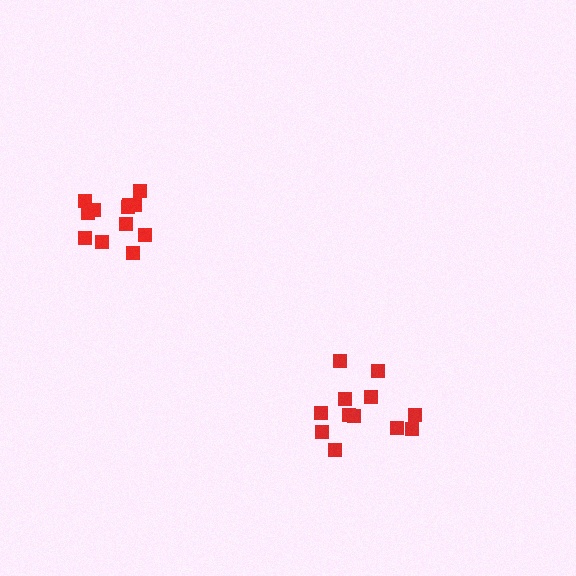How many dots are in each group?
Group 1: 12 dots, Group 2: 12 dots (24 total).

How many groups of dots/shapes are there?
There are 2 groups.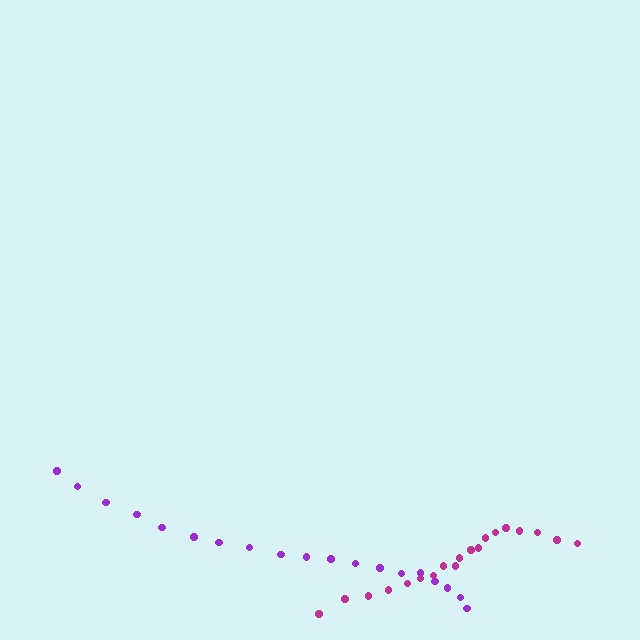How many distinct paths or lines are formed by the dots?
There are 2 distinct paths.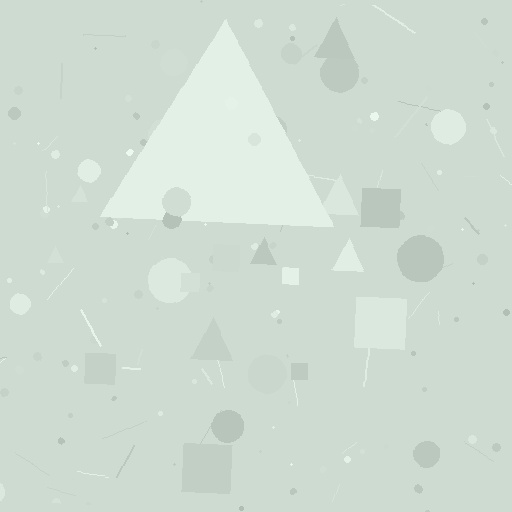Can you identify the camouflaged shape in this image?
The camouflaged shape is a triangle.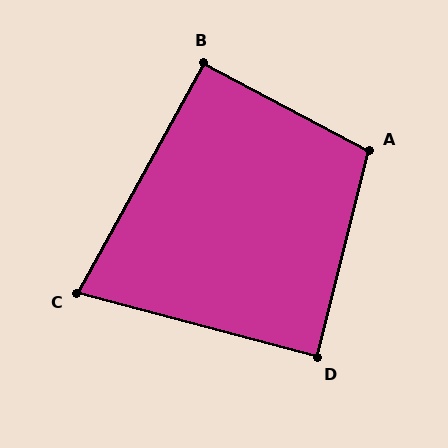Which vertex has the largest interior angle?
A, at approximately 104 degrees.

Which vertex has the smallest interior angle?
C, at approximately 76 degrees.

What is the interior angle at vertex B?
Approximately 91 degrees (approximately right).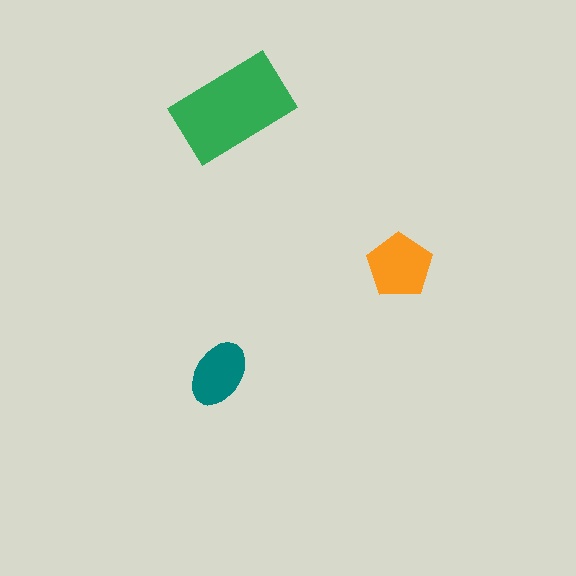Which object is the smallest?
The teal ellipse.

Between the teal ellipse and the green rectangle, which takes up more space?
The green rectangle.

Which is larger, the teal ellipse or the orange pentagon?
The orange pentagon.